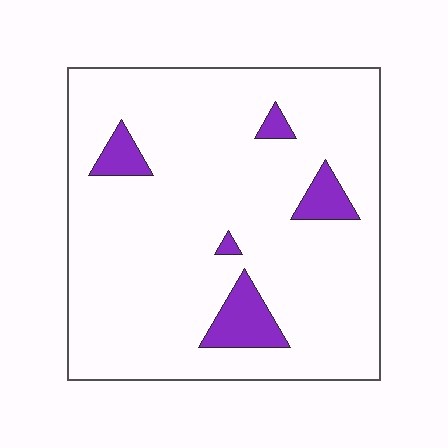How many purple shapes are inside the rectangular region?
5.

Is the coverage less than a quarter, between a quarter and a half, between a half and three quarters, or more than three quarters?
Less than a quarter.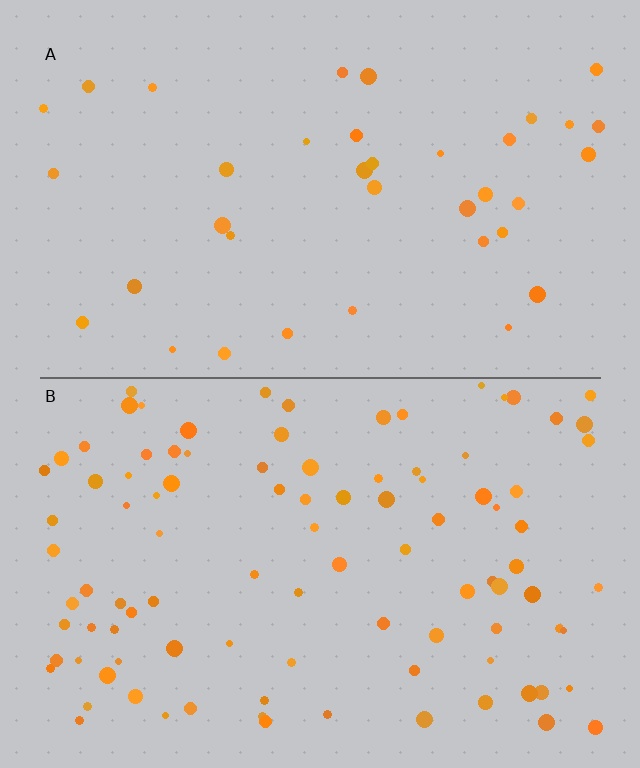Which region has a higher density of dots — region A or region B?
B (the bottom).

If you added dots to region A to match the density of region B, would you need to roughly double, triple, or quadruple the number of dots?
Approximately triple.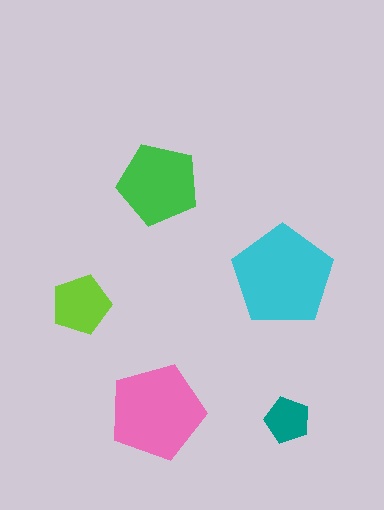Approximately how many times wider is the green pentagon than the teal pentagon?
About 2 times wider.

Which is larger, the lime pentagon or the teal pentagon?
The lime one.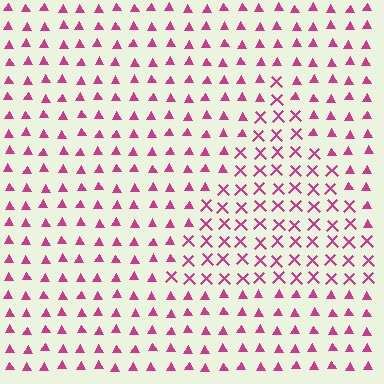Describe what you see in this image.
The image is filled with small magenta elements arranged in a uniform grid. A triangle-shaped region contains X marks, while the surrounding area contains triangles. The boundary is defined purely by the change in element shape.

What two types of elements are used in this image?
The image uses X marks inside the triangle region and triangles outside it.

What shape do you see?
I see a triangle.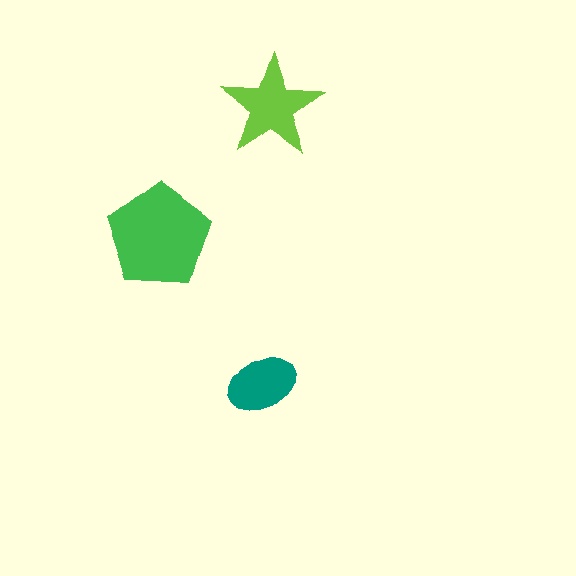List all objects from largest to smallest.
The green pentagon, the lime star, the teal ellipse.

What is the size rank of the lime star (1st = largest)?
2nd.